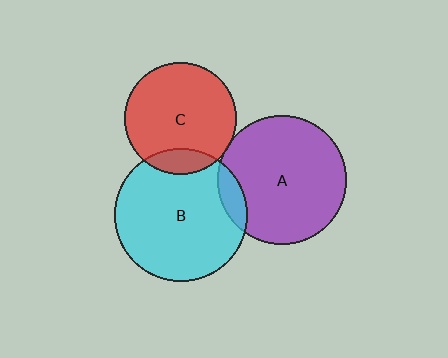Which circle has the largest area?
Circle B (cyan).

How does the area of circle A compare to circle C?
Approximately 1.3 times.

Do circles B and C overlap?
Yes.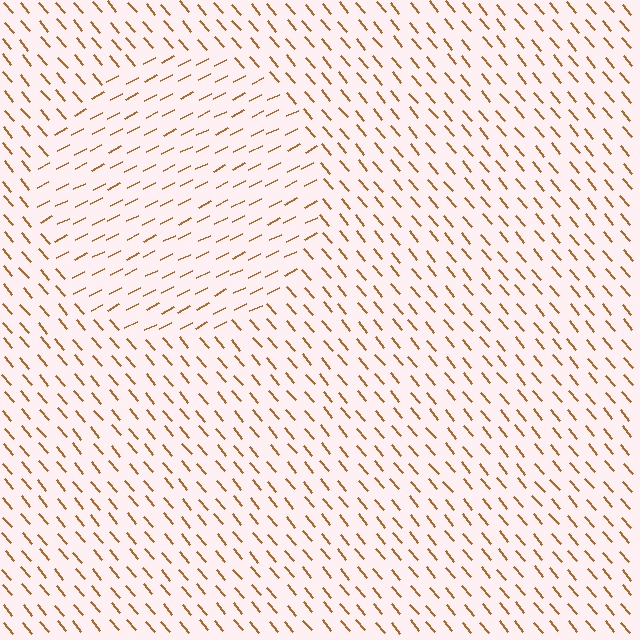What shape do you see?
I see a circle.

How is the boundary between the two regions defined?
The boundary is defined purely by a change in line orientation (approximately 77 degrees difference). All lines are the same color and thickness.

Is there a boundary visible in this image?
Yes, there is a texture boundary formed by a change in line orientation.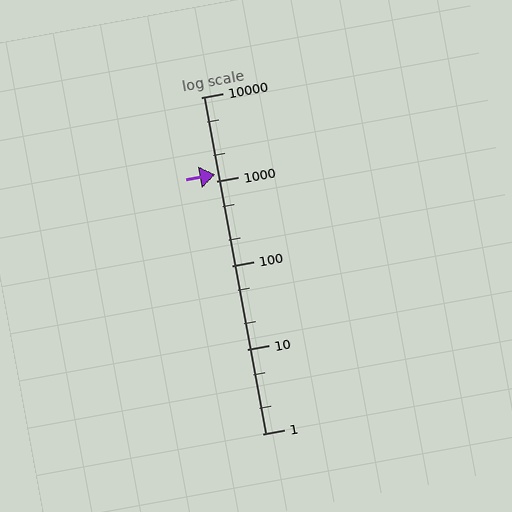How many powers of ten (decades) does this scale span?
The scale spans 4 decades, from 1 to 10000.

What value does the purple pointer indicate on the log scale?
The pointer indicates approximately 1200.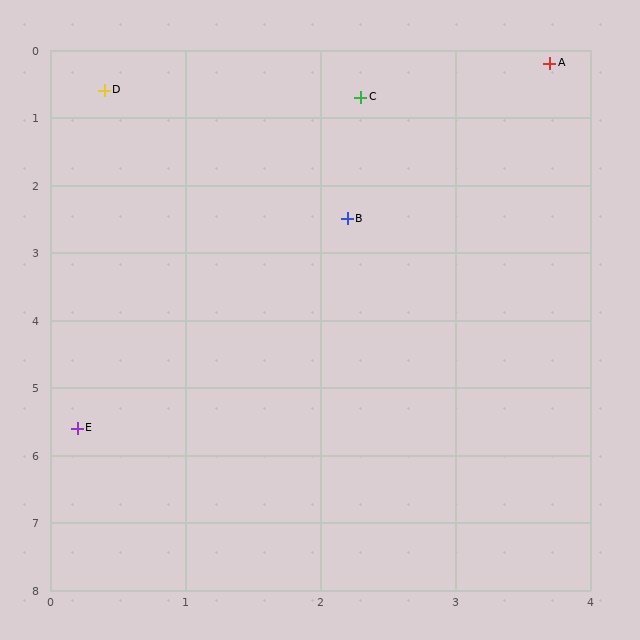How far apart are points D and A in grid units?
Points D and A are about 3.3 grid units apart.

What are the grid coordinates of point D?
Point D is at approximately (0.4, 0.6).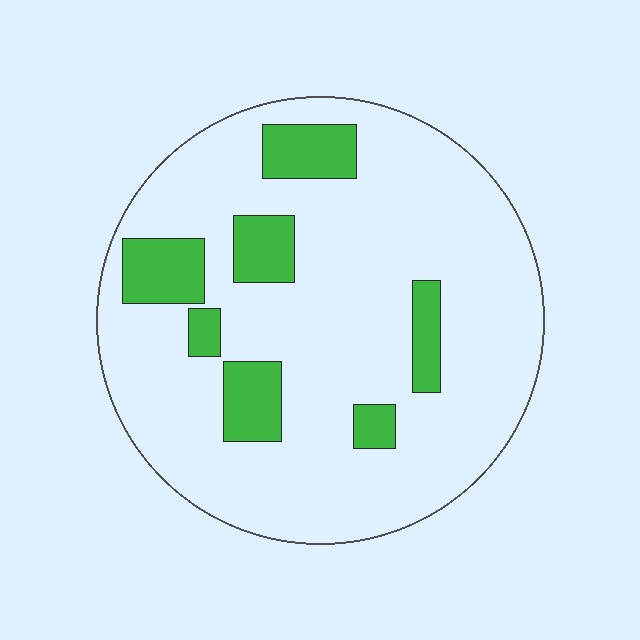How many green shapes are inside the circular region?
7.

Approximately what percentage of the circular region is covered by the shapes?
Approximately 15%.